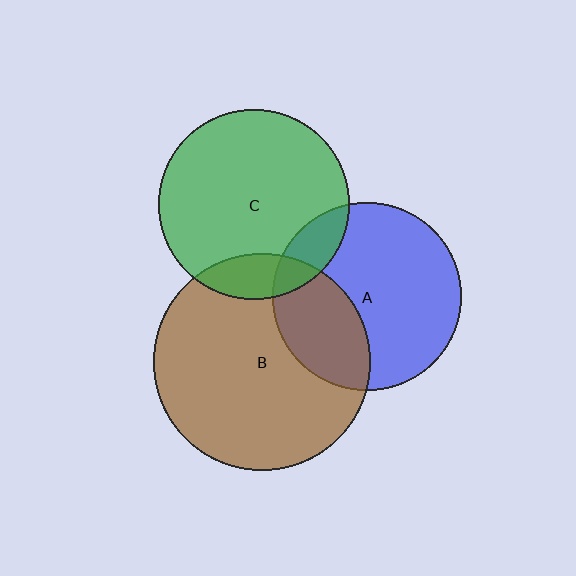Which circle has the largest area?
Circle B (brown).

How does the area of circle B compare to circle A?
Approximately 1.3 times.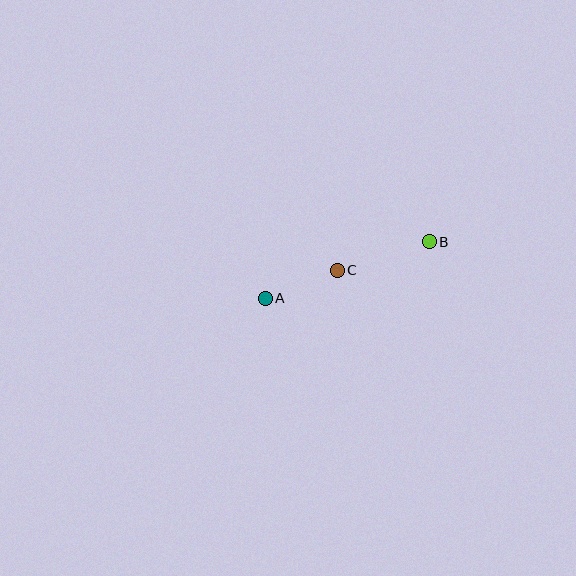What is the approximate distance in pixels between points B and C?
The distance between B and C is approximately 96 pixels.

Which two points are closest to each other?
Points A and C are closest to each other.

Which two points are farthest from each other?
Points A and B are farthest from each other.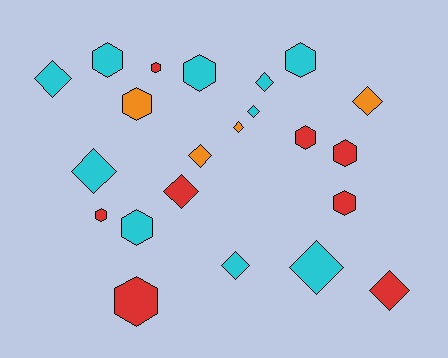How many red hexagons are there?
There are 6 red hexagons.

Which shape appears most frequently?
Diamond, with 11 objects.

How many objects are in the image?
There are 22 objects.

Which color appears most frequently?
Cyan, with 10 objects.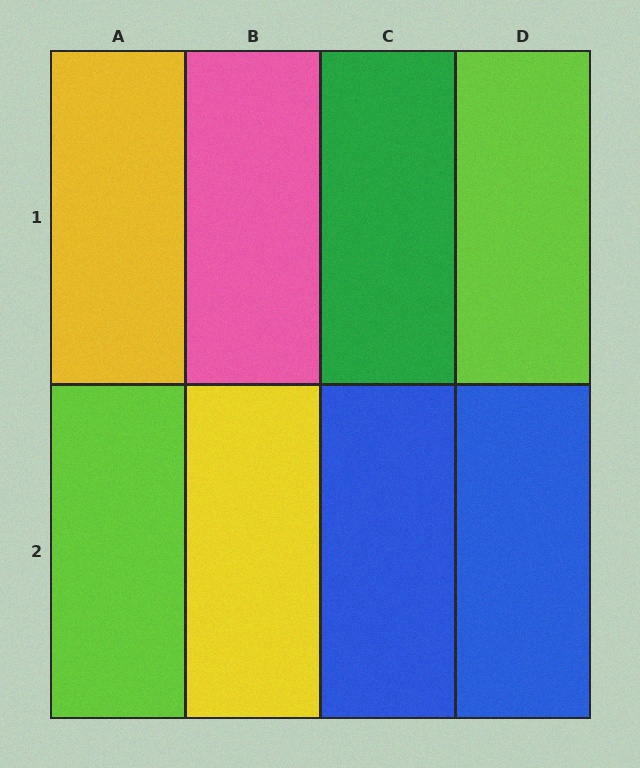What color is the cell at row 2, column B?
Yellow.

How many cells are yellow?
2 cells are yellow.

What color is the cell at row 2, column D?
Blue.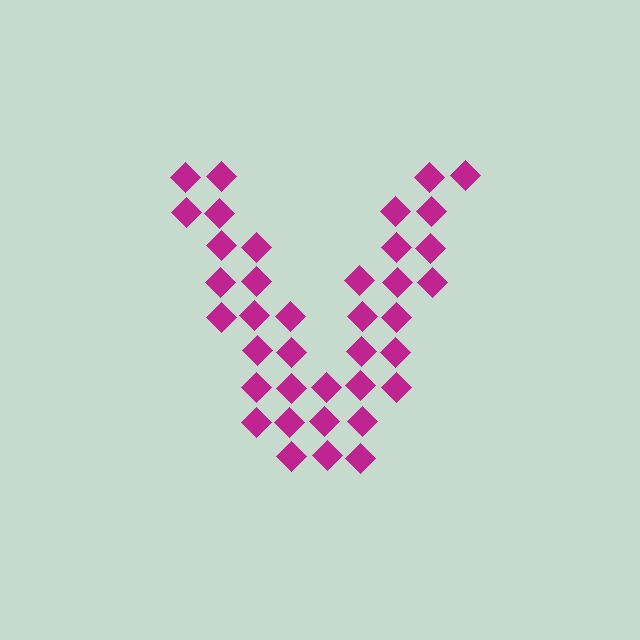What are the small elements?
The small elements are diamonds.